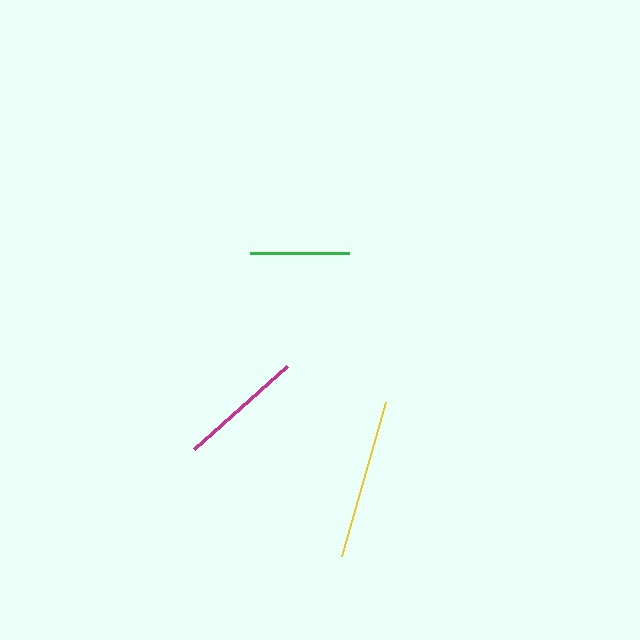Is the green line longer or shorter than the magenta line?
The magenta line is longer than the green line.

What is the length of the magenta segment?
The magenta segment is approximately 125 pixels long.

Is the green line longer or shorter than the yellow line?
The yellow line is longer than the green line.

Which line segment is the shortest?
The green line is the shortest at approximately 99 pixels.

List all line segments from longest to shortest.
From longest to shortest: yellow, magenta, green.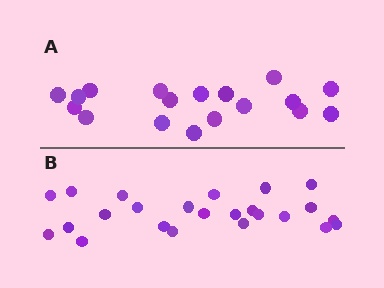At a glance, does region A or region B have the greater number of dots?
Region B (the bottom region) has more dots.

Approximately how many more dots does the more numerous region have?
Region B has about 6 more dots than region A.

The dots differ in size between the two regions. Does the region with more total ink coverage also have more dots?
No. Region A has more total ink coverage because its dots are larger, but region B actually contains more individual dots. Total area can be misleading — the number of items is what matters here.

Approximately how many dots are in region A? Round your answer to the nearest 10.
About 20 dots. (The exact count is 18, which rounds to 20.)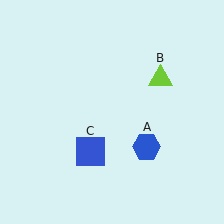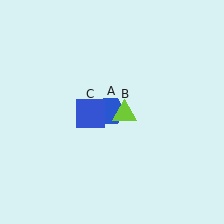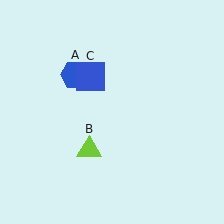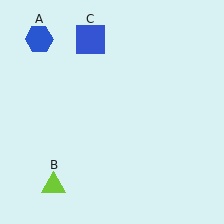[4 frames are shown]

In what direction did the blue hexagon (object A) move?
The blue hexagon (object A) moved up and to the left.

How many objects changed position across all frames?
3 objects changed position: blue hexagon (object A), lime triangle (object B), blue square (object C).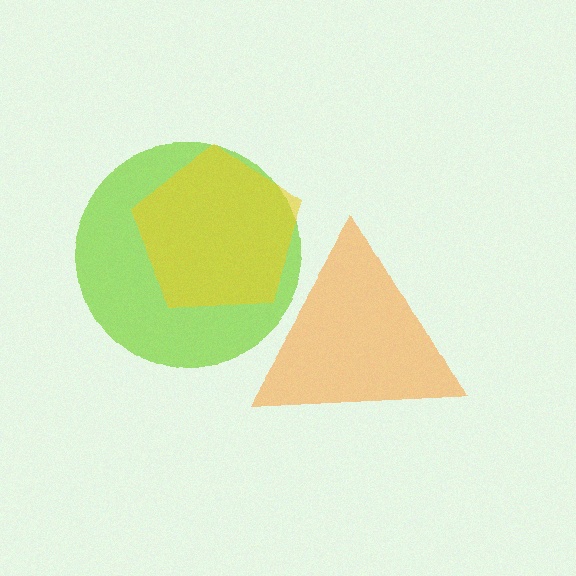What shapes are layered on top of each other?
The layered shapes are: a lime circle, an orange triangle, a yellow pentagon.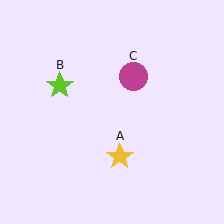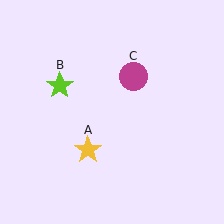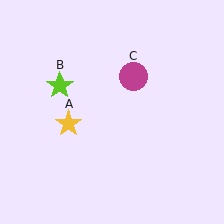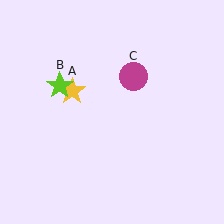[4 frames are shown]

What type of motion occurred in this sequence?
The yellow star (object A) rotated clockwise around the center of the scene.